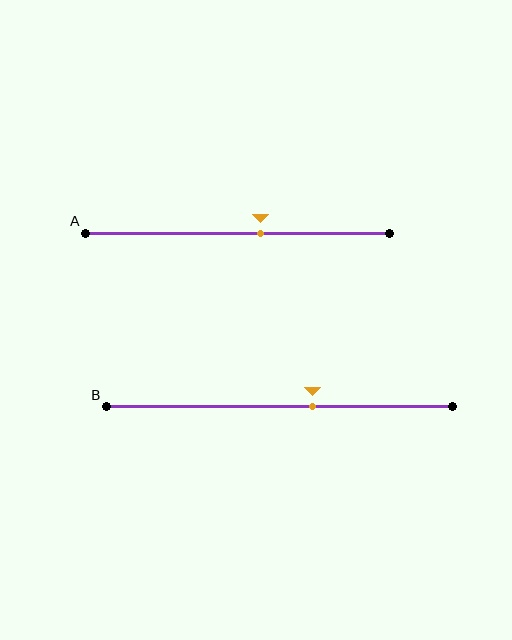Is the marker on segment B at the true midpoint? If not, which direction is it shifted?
No, the marker on segment B is shifted to the right by about 10% of the segment length.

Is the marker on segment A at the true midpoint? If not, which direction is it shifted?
No, the marker on segment A is shifted to the right by about 7% of the segment length.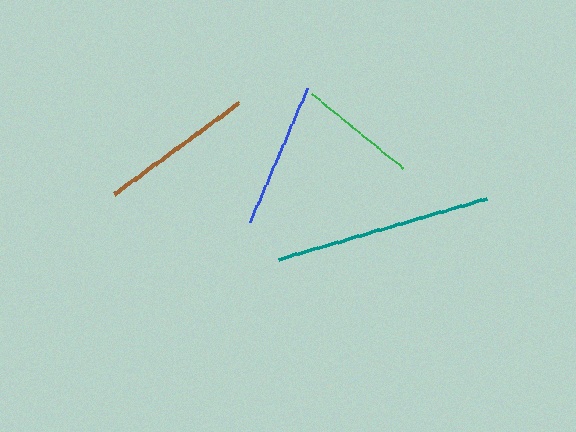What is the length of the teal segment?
The teal segment is approximately 217 pixels long.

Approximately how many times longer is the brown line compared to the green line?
The brown line is approximately 1.3 times the length of the green line.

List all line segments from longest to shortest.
From longest to shortest: teal, brown, blue, green.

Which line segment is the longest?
The teal line is the longest at approximately 217 pixels.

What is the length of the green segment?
The green segment is approximately 118 pixels long.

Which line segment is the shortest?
The green line is the shortest at approximately 118 pixels.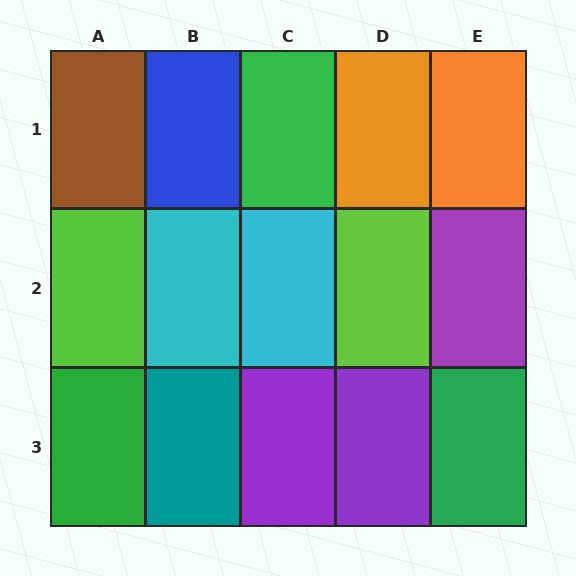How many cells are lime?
2 cells are lime.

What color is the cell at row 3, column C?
Purple.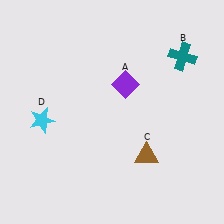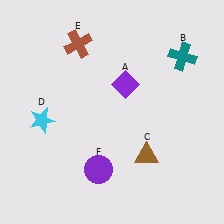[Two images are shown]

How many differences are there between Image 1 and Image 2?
There are 2 differences between the two images.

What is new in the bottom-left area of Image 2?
A purple circle (F) was added in the bottom-left area of Image 2.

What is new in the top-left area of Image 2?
A brown cross (E) was added in the top-left area of Image 2.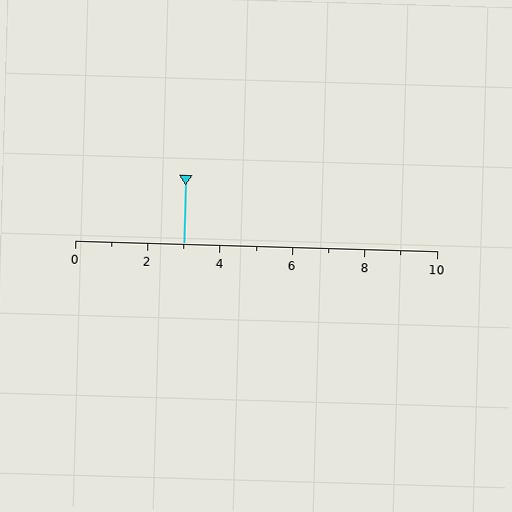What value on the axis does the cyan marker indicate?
The marker indicates approximately 3.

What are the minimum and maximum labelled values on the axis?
The axis runs from 0 to 10.